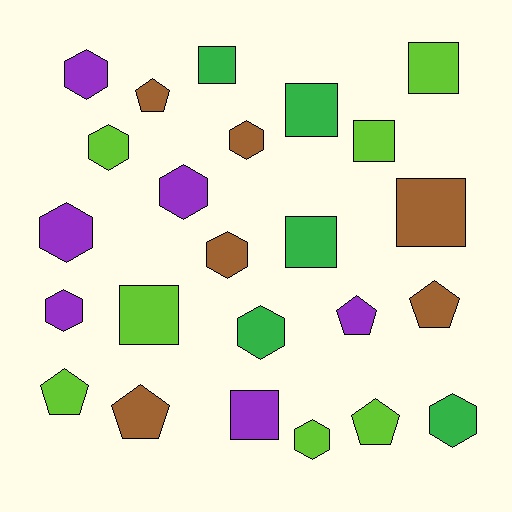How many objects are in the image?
There are 24 objects.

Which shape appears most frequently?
Hexagon, with 10 objects.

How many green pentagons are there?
There are no green pentagons.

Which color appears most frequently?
Lime, with 7 objects.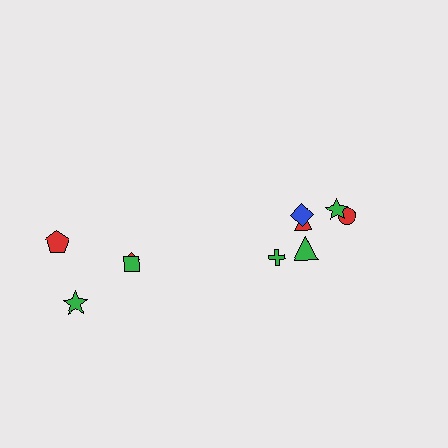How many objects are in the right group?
There are 6 objects.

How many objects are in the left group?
There are 4 objects.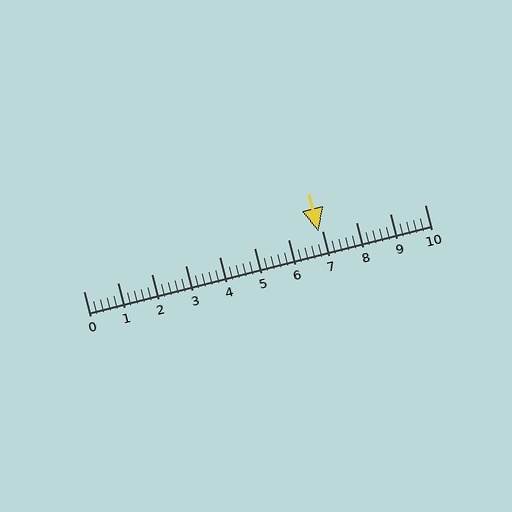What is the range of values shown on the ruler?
The ruler shows values from 0 to 10.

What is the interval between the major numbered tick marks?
The major tick marks are spaced 1 units apart.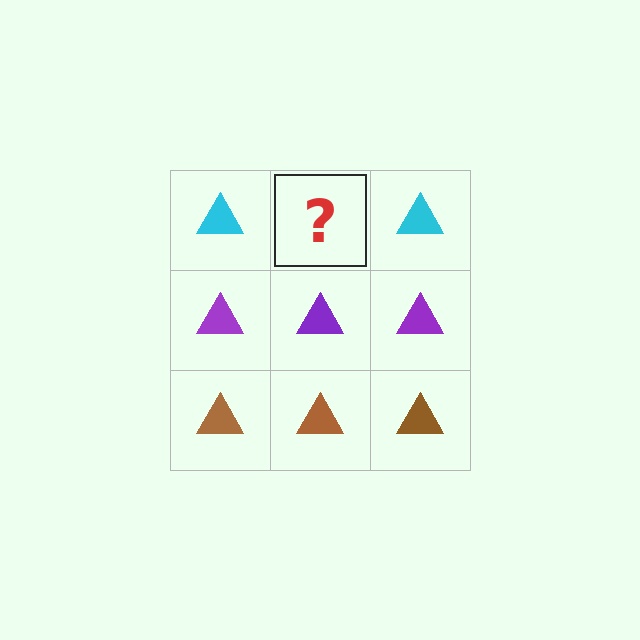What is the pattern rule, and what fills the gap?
The rule is that each row has a consistent color. The gap should be filled with a cyan triangle.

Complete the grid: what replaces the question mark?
The question mark should be replaced with a cyan triangle.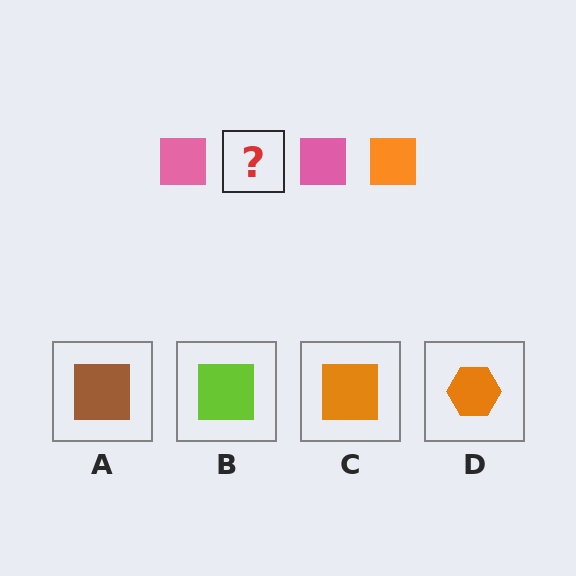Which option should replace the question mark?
Option C.